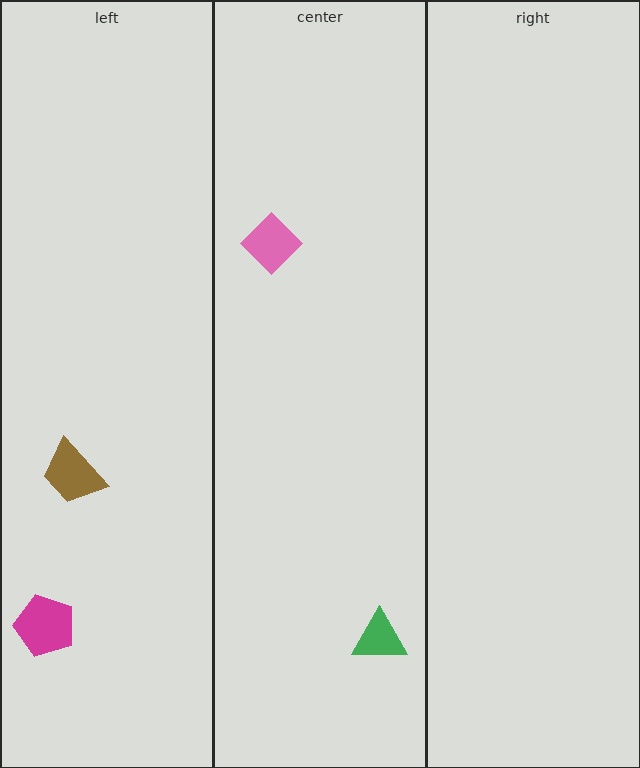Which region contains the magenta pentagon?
The left region.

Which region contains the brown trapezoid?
The left region.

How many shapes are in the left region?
2.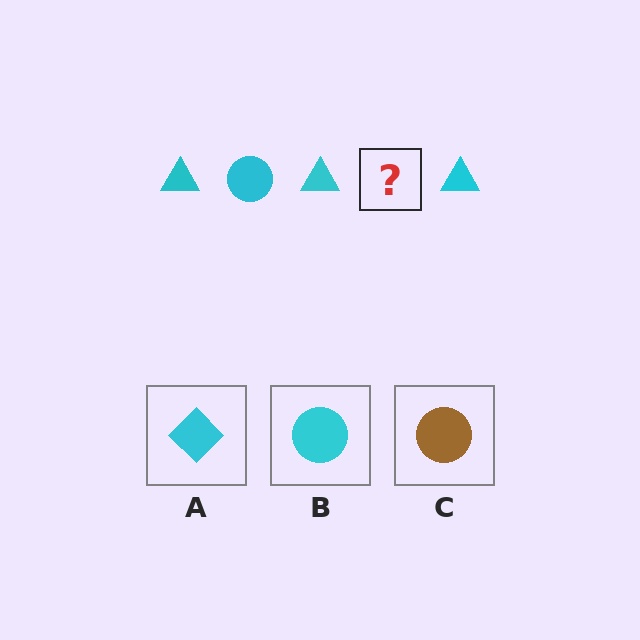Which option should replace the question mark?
Option B.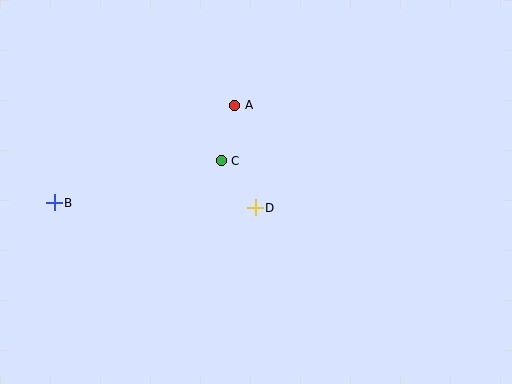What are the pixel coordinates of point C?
Point C is at (221, 161).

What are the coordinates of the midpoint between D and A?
The midpoint between D and A is at (245, 156).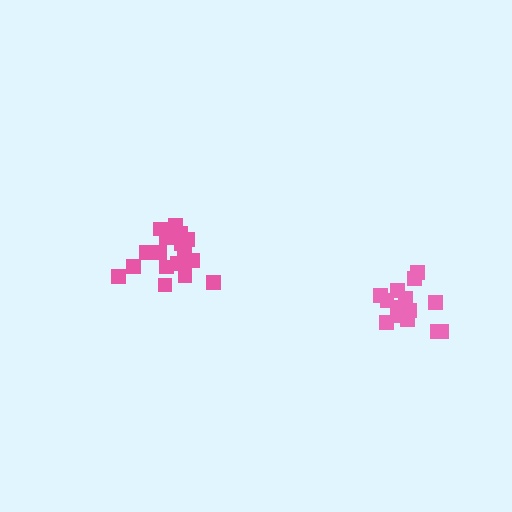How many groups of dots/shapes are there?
There are 2 groups.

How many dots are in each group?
Group 1: 19 dots, Group 2: 16 dots (35 total).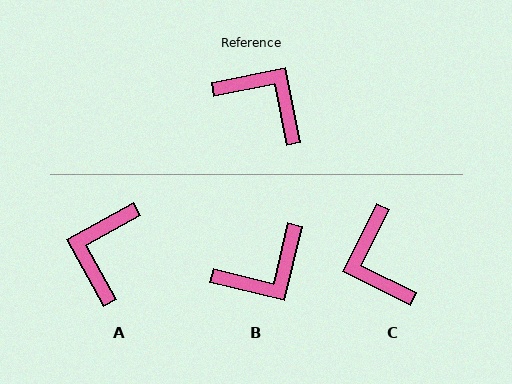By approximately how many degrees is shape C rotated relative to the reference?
Approximately 142 degrees counter-clockwise.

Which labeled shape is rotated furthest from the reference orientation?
C, about 142 degrees away.